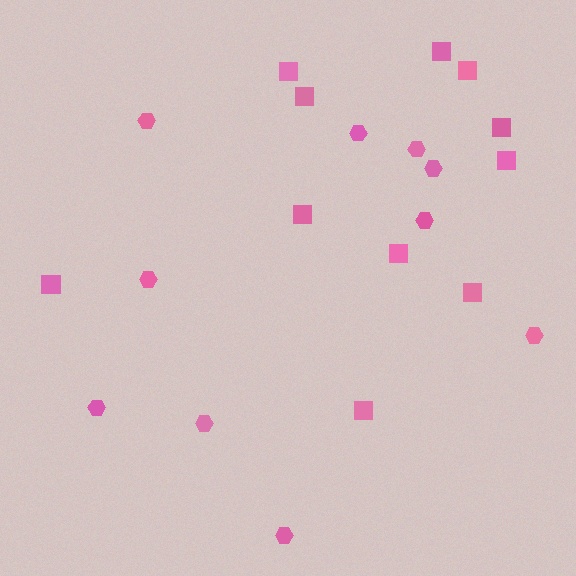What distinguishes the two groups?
There are 2 groups: one group of hexagons (10) and one group of squares (11).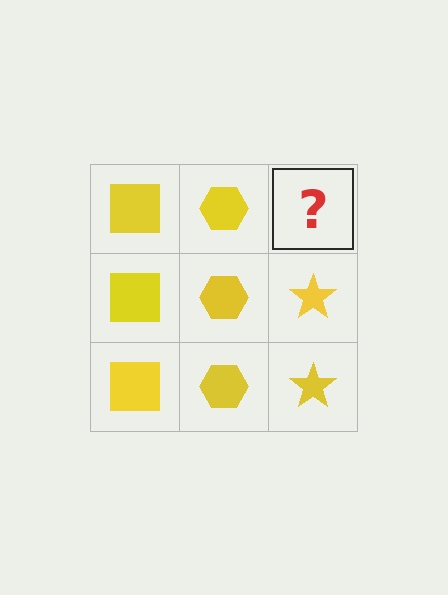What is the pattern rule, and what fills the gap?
The rule is that each column has a consistent shape. The gap should be filled with a yellow star.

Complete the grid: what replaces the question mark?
The question mark should be replaced with a yellow star.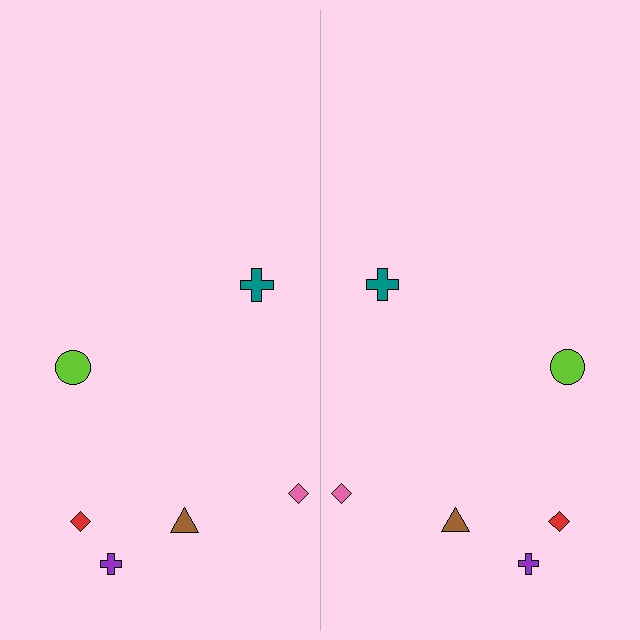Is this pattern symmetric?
Yes, this pattern has bilateral (reflection) symmetry.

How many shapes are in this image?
There are 12 shapes in this image.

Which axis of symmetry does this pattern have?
The pattern has a vertical axis of symmetry running through the center of the image.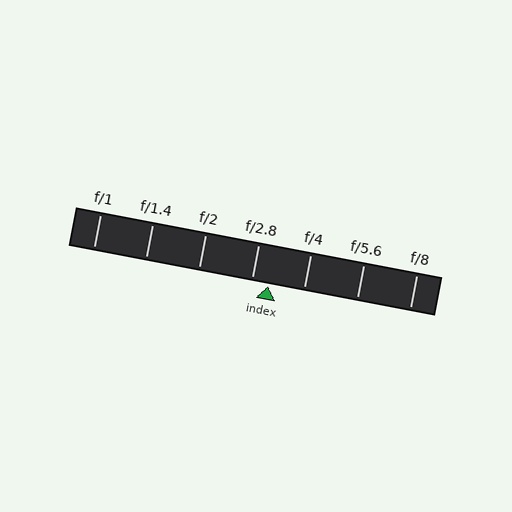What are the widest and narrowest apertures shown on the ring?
The widest aperture shown is f/1 and the narrowest is f/8.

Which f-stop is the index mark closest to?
The index mark is closest to f/2.8.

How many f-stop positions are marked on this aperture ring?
There are 7 f-stop positions marked.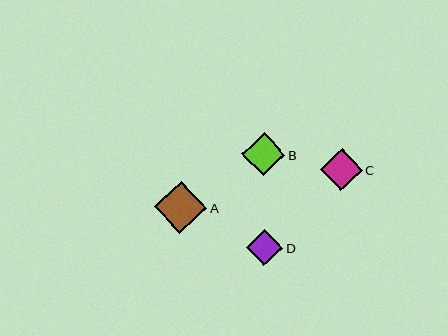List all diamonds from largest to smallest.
From largest to smallest: A, B, C, D.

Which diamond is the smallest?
Diamond D is the smallest with a size of approximately 36 pixels.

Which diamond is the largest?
Diamond A is the largest with a size of approximately 52 pixels.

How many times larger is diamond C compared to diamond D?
Diamond C is approximately 1.2 times the size of diamond D.